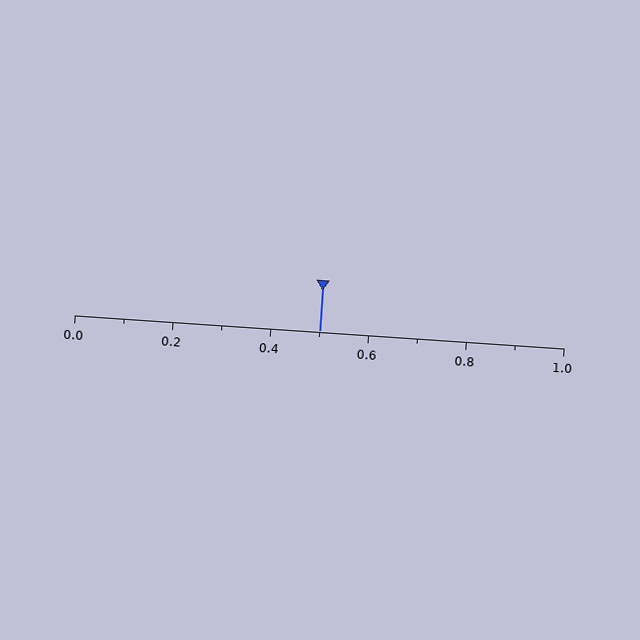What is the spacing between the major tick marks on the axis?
The major ticks are spaced 0.2 apart.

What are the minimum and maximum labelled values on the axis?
The axis runs from 0.0 to 1.0.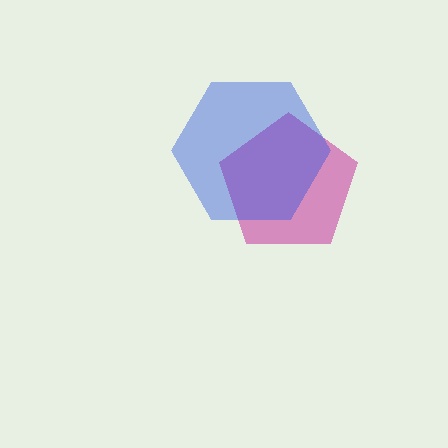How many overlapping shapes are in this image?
There are 2 overlapping shapes in the image.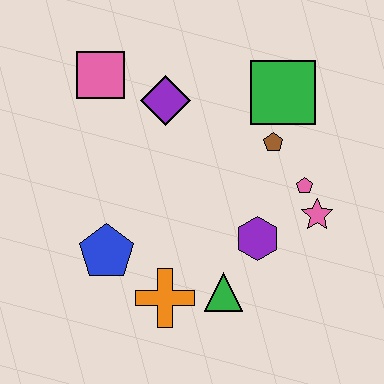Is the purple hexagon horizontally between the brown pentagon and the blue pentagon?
Yes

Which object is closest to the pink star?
The pink pentagon is closest to the pink star.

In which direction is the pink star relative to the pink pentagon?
The pink star is below the pink pentagon.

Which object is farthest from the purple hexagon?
The pink square is farthest from the purple hexagon.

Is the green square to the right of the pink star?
No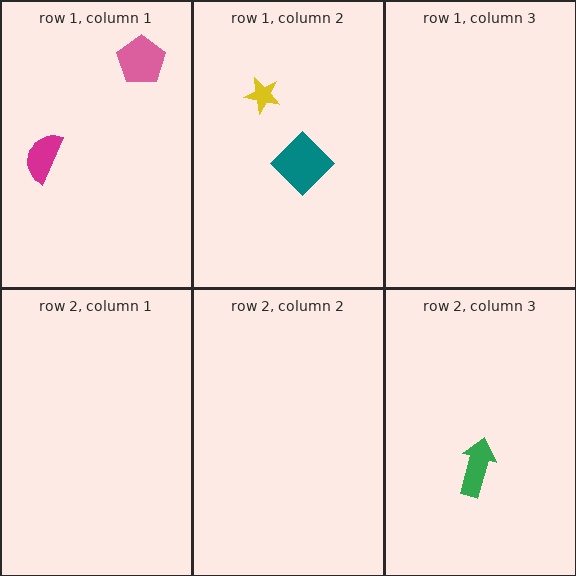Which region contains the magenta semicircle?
The row 1, column 1 region.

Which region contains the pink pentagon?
The row 1, column 1 region.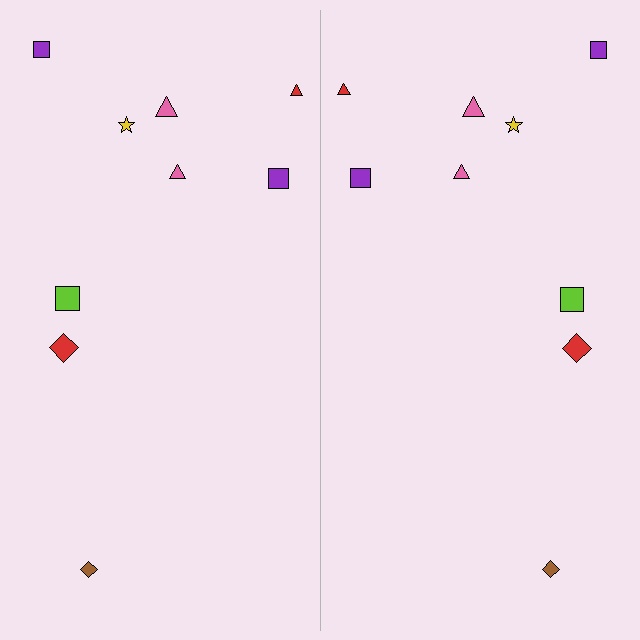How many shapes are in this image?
There are 18 shapes in this image.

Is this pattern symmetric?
Yes, this pattern has bilateral (reflection) symmetry.